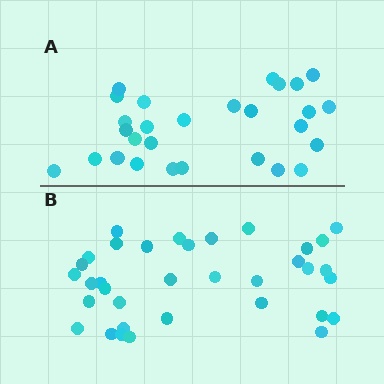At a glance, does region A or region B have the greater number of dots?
Region B (the bottom region) has more dots.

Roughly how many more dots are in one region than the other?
Region B has roughly 8 or so more dots than region A.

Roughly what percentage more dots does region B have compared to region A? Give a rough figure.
About 25% more.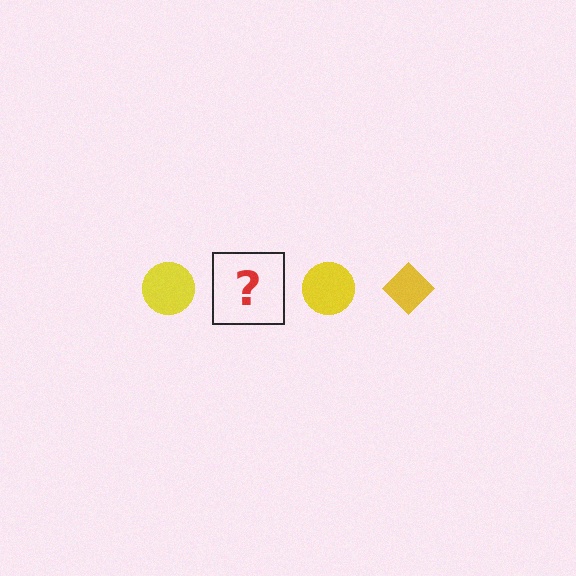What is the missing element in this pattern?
The missing element is a yellow diamond.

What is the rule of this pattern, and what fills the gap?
The rule is that the pattern cycles through circle, diamond shapes in yellow. The gap should be filled with a yellow diamond.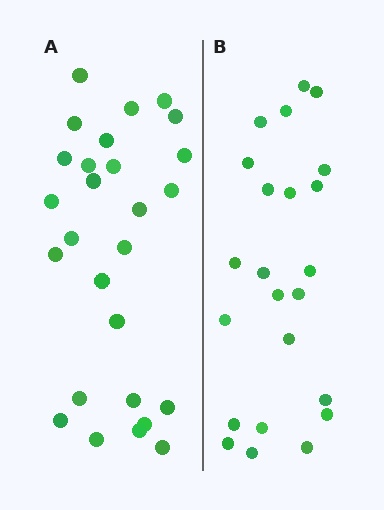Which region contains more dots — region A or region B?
Region A (the left region) has more dots.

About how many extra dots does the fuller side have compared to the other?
Region A has about 4 more dots than region B.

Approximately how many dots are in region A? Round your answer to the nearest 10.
About 30 dots. (The exact count is 27, which rounds to 30.)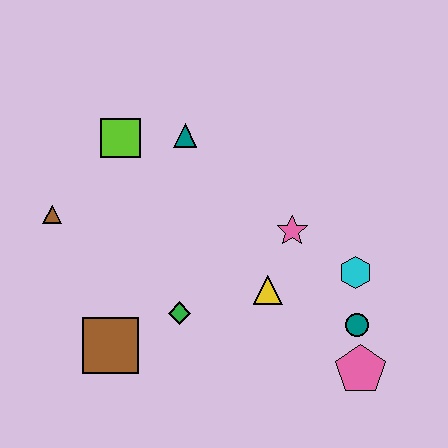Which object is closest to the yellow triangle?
The pink star is closest to the yellow triangle.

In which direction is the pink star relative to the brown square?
The pink star is to the right of the brown square.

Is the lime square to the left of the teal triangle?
Yes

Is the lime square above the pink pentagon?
Yes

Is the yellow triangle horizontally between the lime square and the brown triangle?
No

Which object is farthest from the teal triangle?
The pink pentagon is farthest from the teal triangle.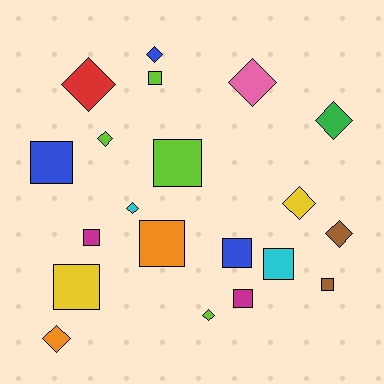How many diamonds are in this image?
There are 10 diamonds.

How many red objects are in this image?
There is 1 red object.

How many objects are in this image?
There are 20 objects.